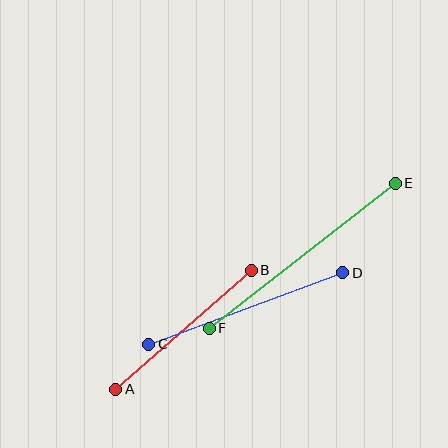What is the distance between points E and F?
The distance is approximately 236 pixels.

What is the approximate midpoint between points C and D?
The midpoint is at approximately (246, 309) pixels.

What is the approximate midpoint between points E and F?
The midpoint is at approximately (302, 256) pixels.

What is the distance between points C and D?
The distance is approximately 207 pixels.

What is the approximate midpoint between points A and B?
The midpoint is at approximately (184, 330) pixels.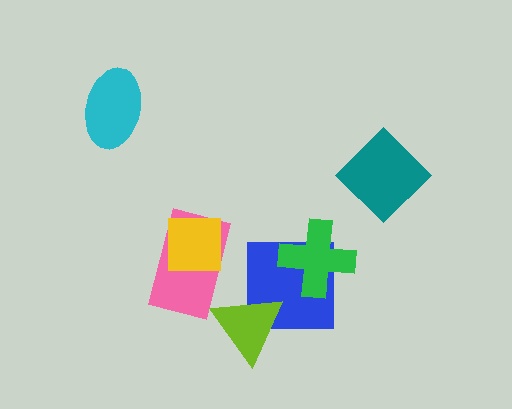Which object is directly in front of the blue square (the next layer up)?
The green cross is directly in front of the blue square.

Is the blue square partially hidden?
Yes, it is partially covered by another shape.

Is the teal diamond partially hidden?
No, no other shape covers it.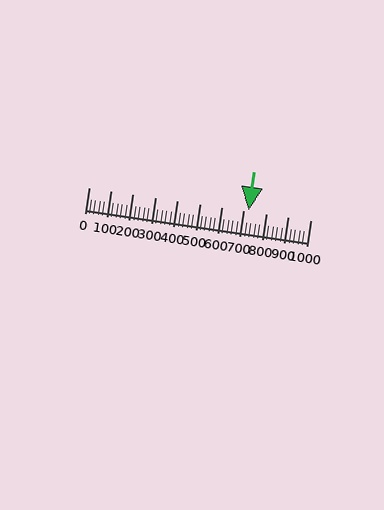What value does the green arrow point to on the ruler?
The green arrow points to approximately 722.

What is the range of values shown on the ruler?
The ruler shows values from 0 to 1000.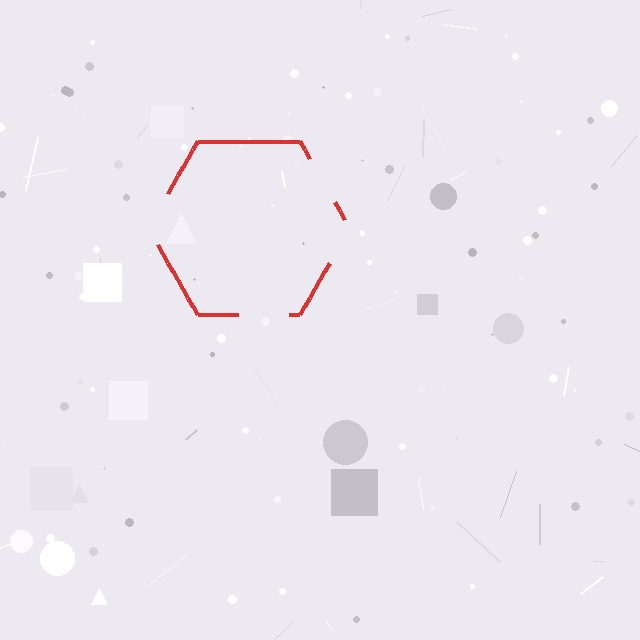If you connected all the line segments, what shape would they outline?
They would outline a hexagon.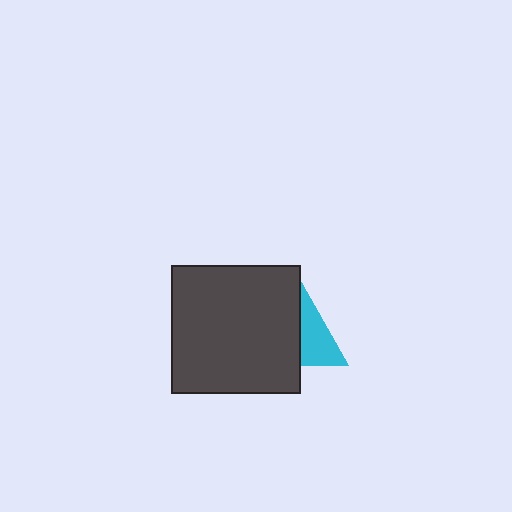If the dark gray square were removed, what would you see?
You would see the complete cyan triangle.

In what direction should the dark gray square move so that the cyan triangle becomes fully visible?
The dark gray square should move left. That is the shortest direction to clear the overlap and leave the cyan triangle fully visible.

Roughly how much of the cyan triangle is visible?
A small part of it is visible (roughly 42%).